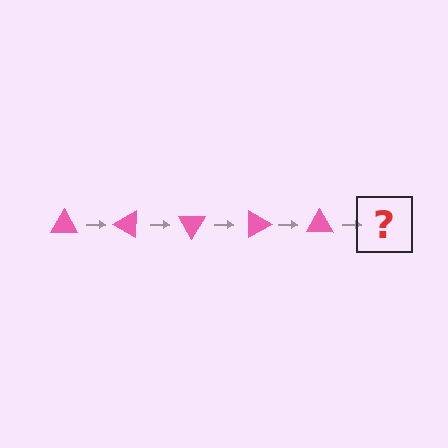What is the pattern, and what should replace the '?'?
The pattern is that the triangle rotates 30 degrees each step. The '?' should be a pink triangle rotated 150 degrees.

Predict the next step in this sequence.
The next step is a pink triangle rotated 150 degrees.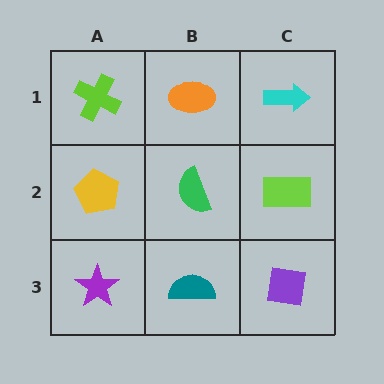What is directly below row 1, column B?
A green semicircle.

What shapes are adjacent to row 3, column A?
A yellow pentagon (row 2, column A), a teal semicircle (row 3, column B).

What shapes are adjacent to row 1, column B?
A green semicircle (row 2, column B), a lime cross (row 1, column A), a cyan arrow (row 1, column C).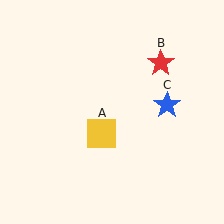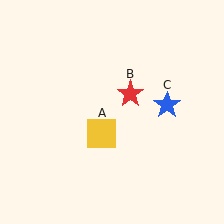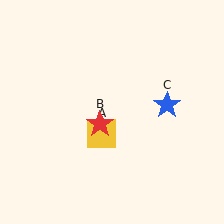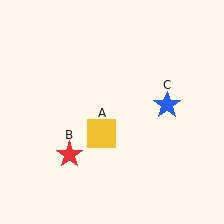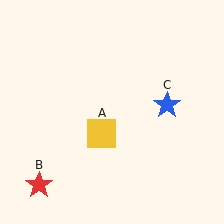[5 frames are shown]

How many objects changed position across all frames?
1 object changed position: red star (object B).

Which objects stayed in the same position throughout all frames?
Yellow square (object A) and blue star (object C) remained stationary.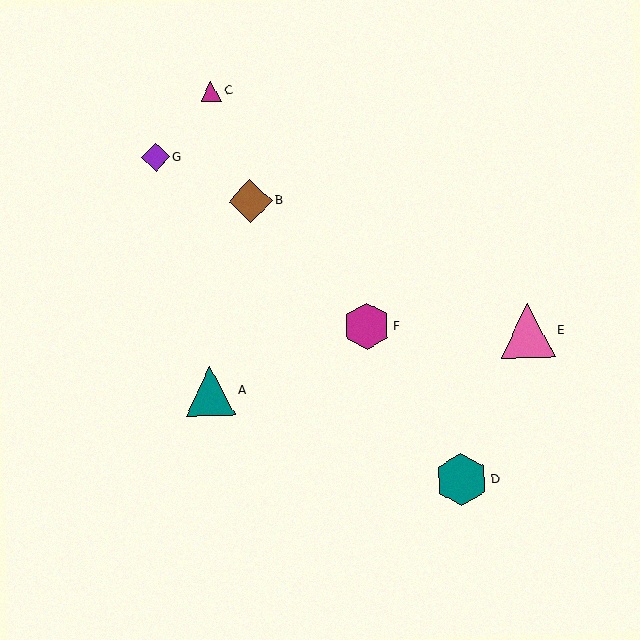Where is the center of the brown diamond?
The center of the brown diamond is at (250, 201).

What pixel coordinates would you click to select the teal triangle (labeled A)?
Click at (210, 391) to select the teal triangle A.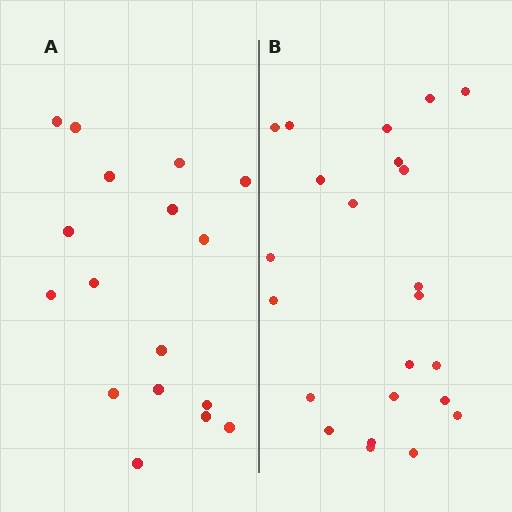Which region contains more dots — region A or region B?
Region B (the right region) has more dots.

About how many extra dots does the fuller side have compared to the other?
Region B has about 6 more dots than region A.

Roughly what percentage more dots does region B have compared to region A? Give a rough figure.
About 35% more.